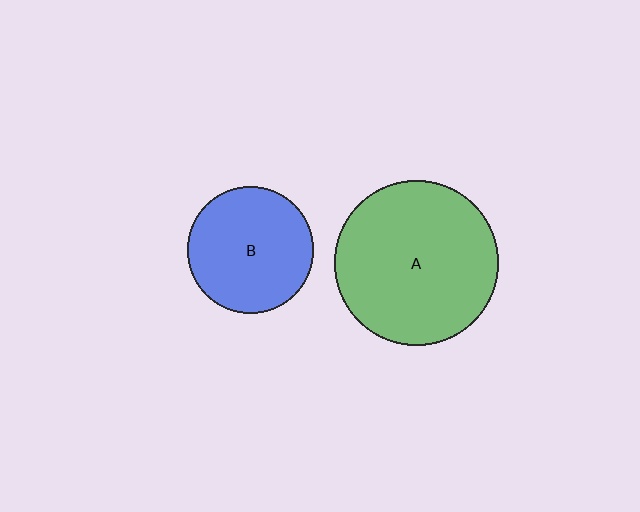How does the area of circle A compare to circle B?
Approximately 1.7 times.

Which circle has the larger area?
Circle A (green).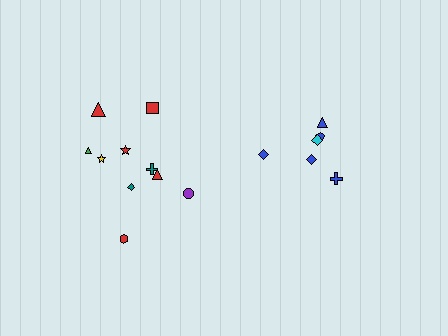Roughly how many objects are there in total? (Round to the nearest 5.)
Roughly 15 objects in total.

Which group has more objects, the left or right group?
The left group.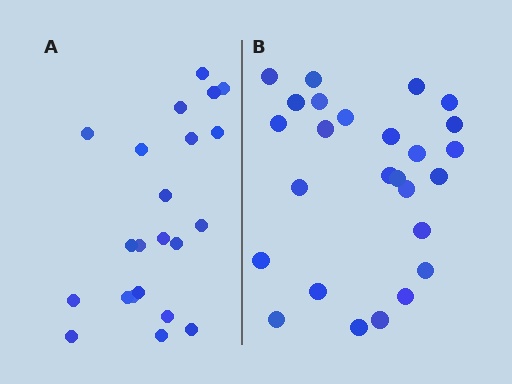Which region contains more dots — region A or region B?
Region B (the right region) has more dots.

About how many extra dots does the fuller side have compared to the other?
Region B has about 4 more dots than region A.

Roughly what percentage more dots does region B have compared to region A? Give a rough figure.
About 20% more.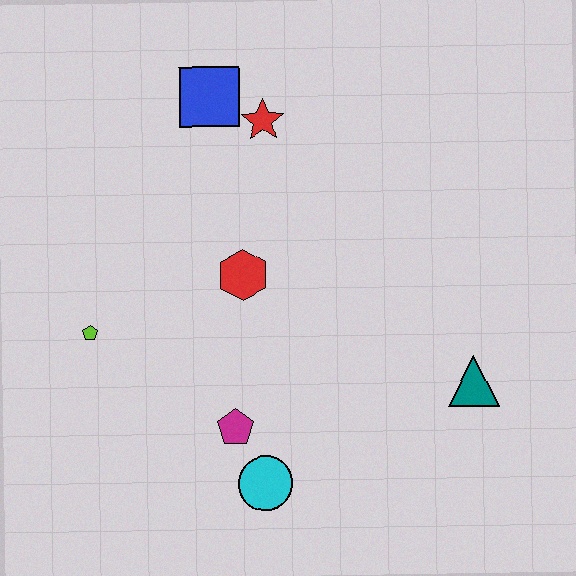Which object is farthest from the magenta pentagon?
The blue square is farthest from the magenta pentagon.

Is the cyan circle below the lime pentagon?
Yes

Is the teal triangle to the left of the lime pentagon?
No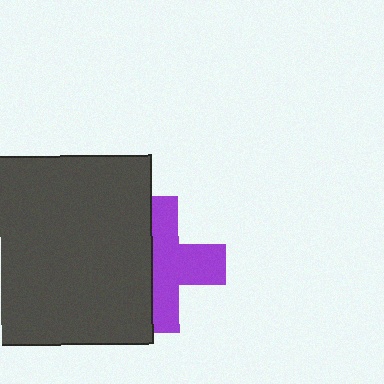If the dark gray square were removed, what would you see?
You would see the complete purple cross.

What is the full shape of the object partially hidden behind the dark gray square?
The partially hidden object is a purple cross.